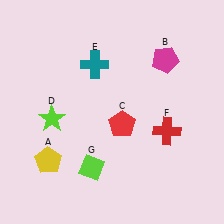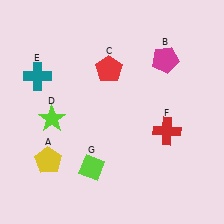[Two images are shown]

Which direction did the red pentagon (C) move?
The red pentagon (C) moved up.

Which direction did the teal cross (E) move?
The teal cross (E) moved left.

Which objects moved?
The objects that moved are: the red pentagon (C), the teal cross (E).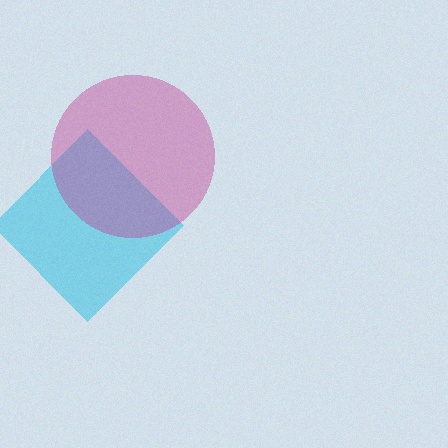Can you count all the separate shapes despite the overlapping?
Yes, there are 2 separate shapes.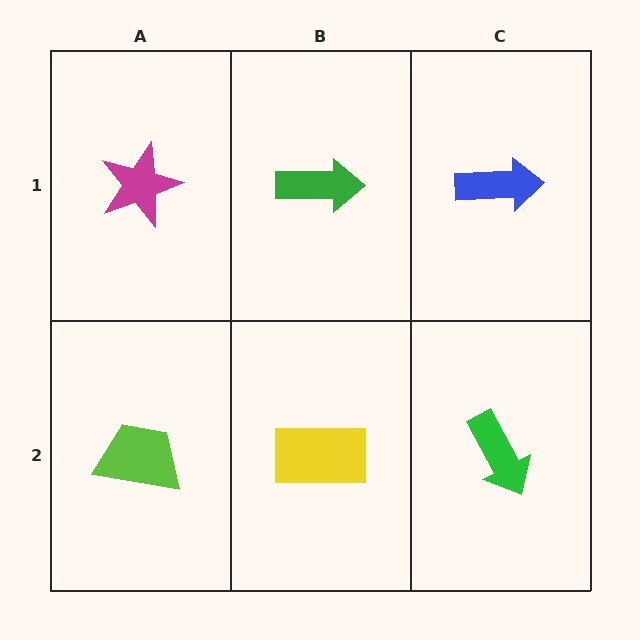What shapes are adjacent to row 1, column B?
A yellow rectangle (row 2, column B), a magenta star (row 1, column A), a blue arrow (row 1, column C).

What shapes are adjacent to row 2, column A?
A magenta star (row 1, column A), a yellow rectangle (row 2, column B).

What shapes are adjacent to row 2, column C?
A blue arrow (row 1, column C), a yellow rectangle (row 2, column B).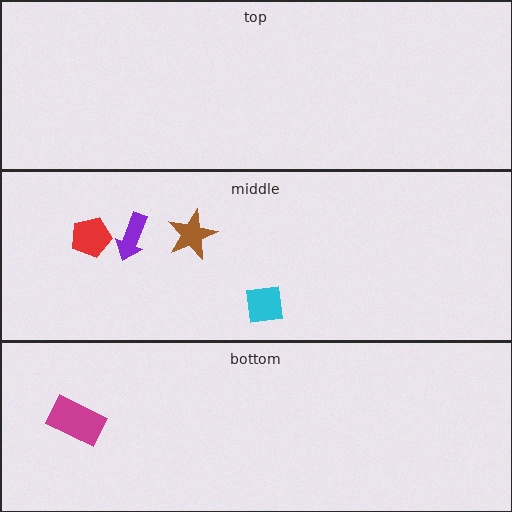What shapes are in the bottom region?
The magenta rectangle.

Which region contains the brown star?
The middle region.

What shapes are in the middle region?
The red pentagon, the cyan square, the brown star, the purple arrow.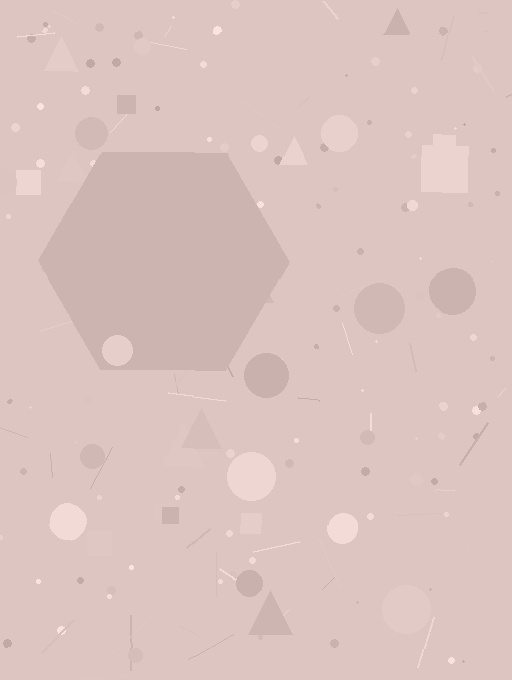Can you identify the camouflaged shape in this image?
The camouflaged shape is a hexagon.